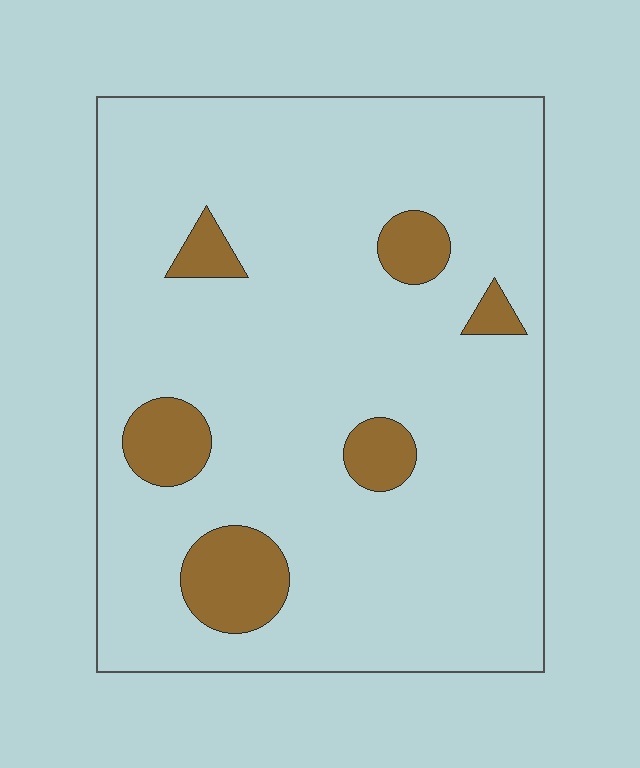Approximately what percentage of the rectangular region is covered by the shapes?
Approximately 10%.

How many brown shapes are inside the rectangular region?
6.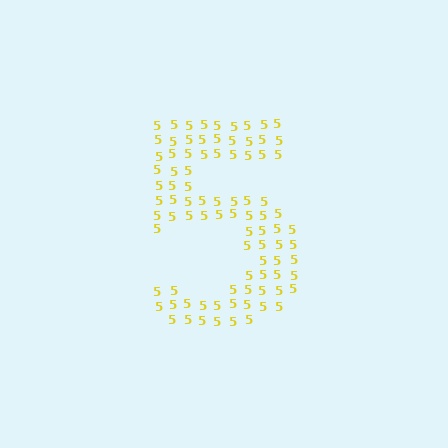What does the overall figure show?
The overall figure shows the digit 5.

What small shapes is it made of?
It is made of small digit 5's.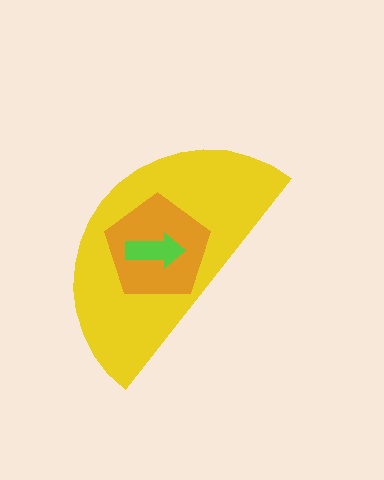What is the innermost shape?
The lime arrow.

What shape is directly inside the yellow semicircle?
The orange pentagon.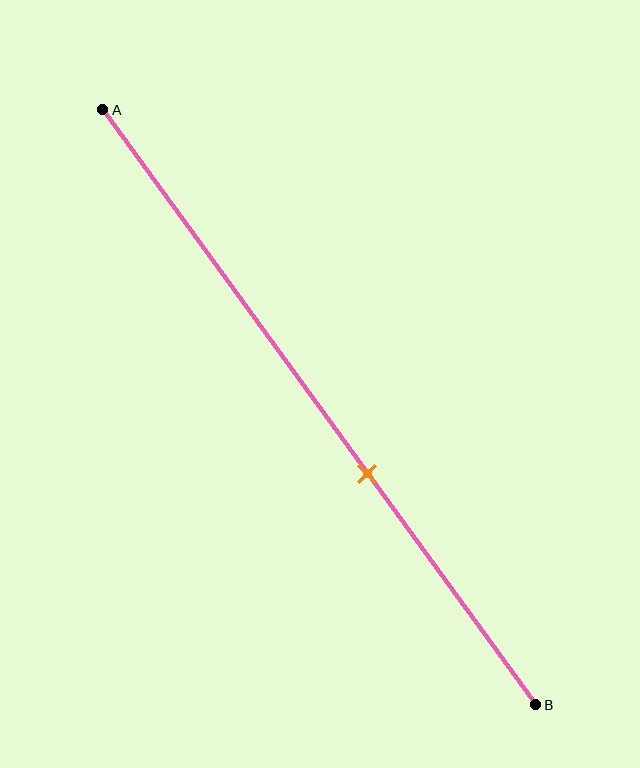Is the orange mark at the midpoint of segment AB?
No, the mark is at about 60% from A, not at the 50% midpoint.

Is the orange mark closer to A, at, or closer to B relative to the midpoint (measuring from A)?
The orange mark is closer to point B than the midpoint of segment AB.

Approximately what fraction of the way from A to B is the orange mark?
The orange mark is approximately 60% of the way from A to B.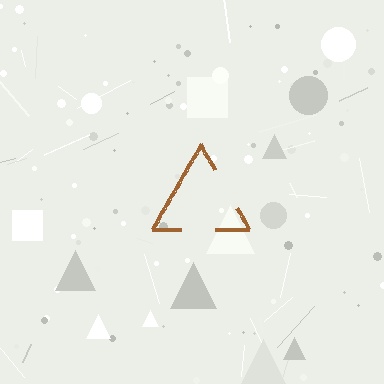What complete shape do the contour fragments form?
The contour fragments form a triangle.